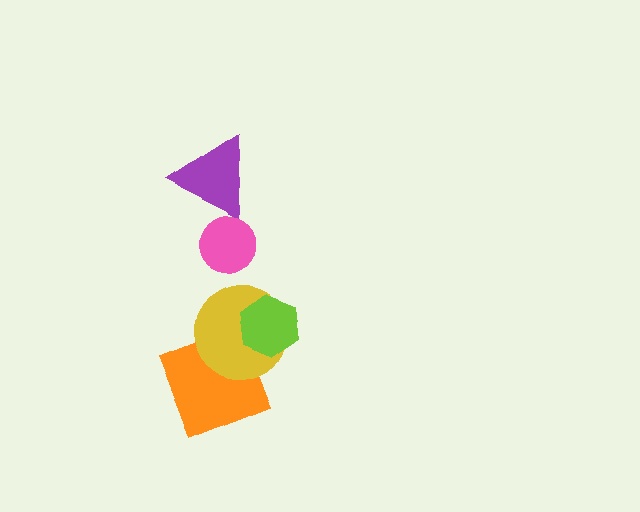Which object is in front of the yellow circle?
The lime hexagon is in front of the yellow circle.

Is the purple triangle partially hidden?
No, no other shape covers it.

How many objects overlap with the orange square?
1 object overlaps with the orange square.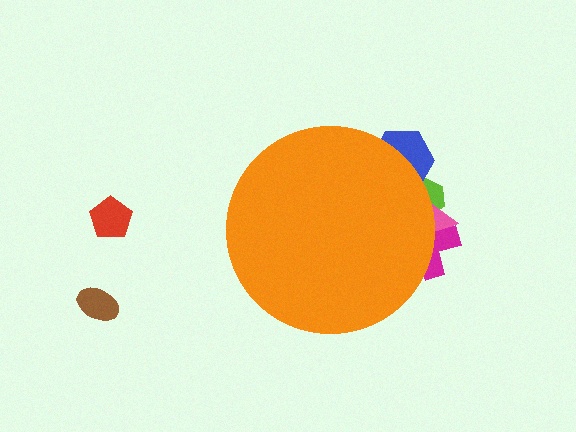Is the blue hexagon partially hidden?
Yes, the blue hexagon is partially hidden behind the orange circle.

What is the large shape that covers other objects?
An orange circle.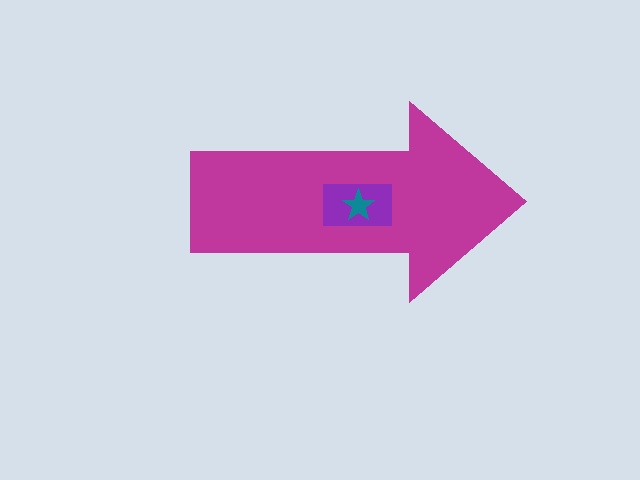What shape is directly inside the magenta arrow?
The purple rectangle.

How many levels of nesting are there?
3.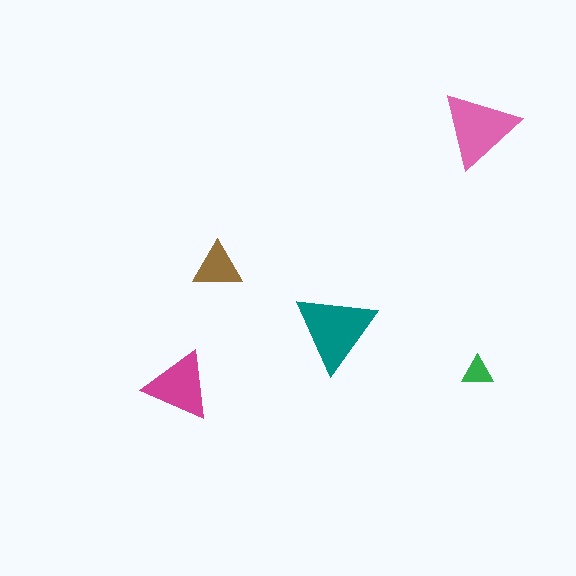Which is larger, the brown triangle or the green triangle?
The brown one.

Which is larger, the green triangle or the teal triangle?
The teal one.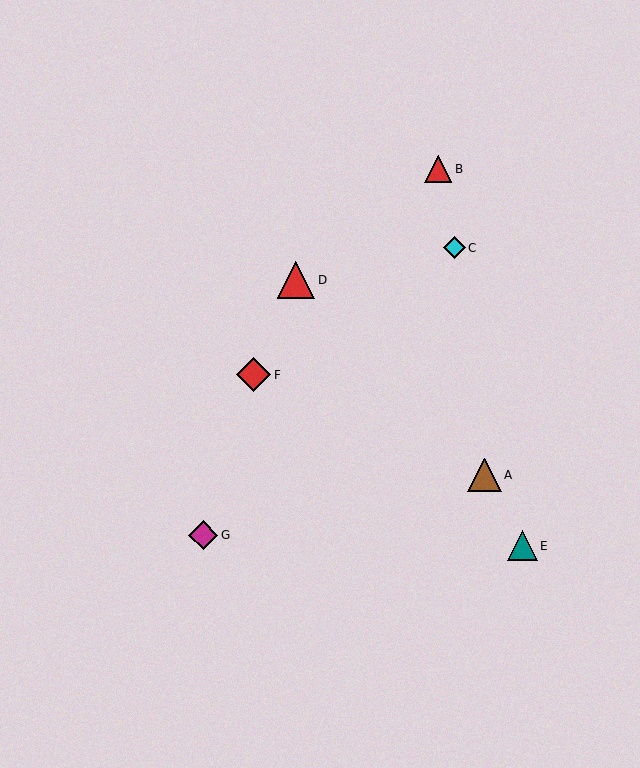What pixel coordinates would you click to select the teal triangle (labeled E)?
Click at (522, 546) to select the teal triangle E.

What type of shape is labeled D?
Shape D is a red triangle.